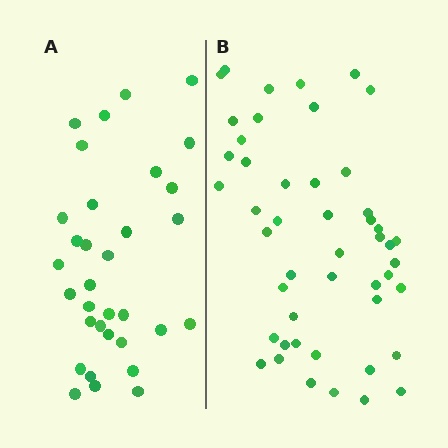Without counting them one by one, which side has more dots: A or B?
Region B (the right region) has more dots.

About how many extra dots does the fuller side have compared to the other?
Region B has approximately 15 more dots than region A.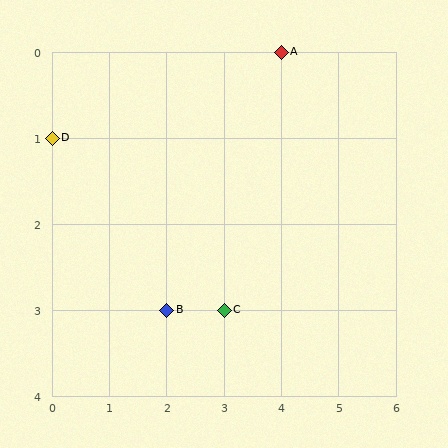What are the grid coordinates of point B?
Point B is at grid coordinates (2, 3).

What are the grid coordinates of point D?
Point D is at grid coordinates (0, 1).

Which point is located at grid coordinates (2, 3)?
Point B is at (2, 3).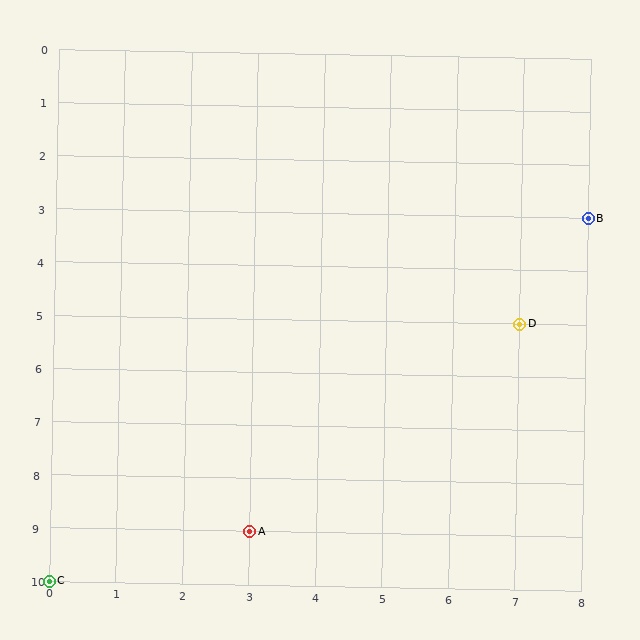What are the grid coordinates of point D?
Point D is at grid coordinates (7, 5).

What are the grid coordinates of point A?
Point A is at grid coordinates (3, 9).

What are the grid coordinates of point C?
Point C is at grid coordinates (0, 10).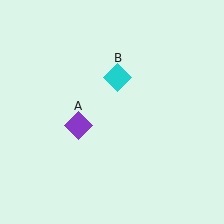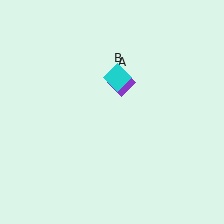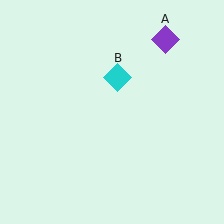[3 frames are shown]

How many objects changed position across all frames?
1 object changed position: purple diamond (object A).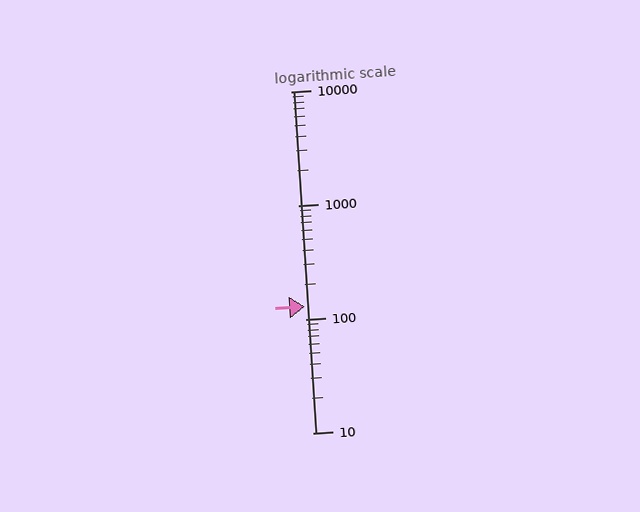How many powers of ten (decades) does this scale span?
The scale spans 3 decades, from 10 to 10000.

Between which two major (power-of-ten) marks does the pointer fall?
The pointer is between 100 and 1000.